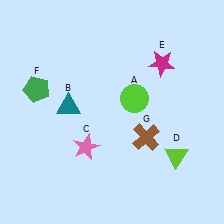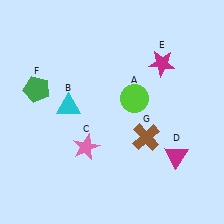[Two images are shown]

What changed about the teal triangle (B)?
In Image 1, B is teal. In Image 2, it changed to cyan.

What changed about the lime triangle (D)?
In Image 1, D is lime. In Image 2, it changed to magenta.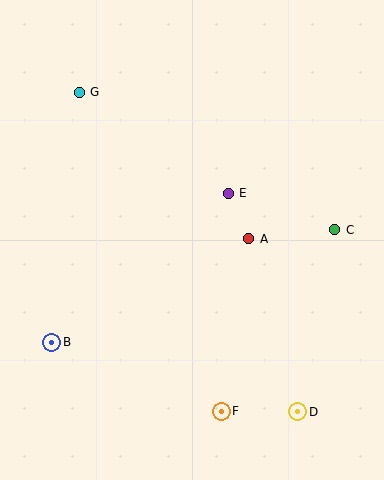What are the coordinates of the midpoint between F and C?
The midpoint between F and C is at (278, 320).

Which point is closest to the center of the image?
Point A at (249, 239) is closest to the center.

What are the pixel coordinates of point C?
Point C is at (335, 230).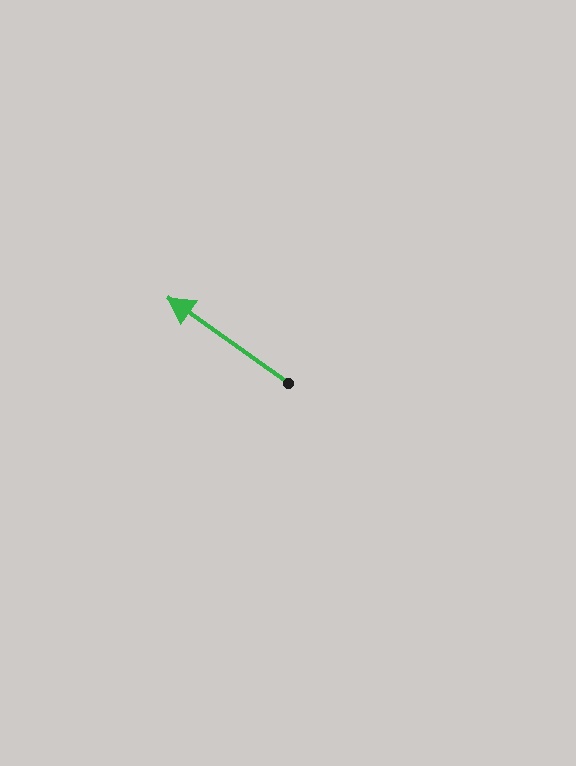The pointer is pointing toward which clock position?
Roughly 10 o'clock.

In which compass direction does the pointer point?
Northwest.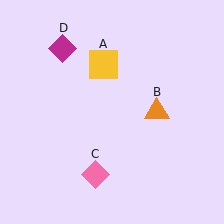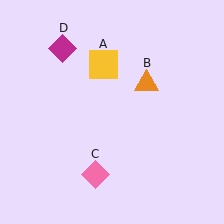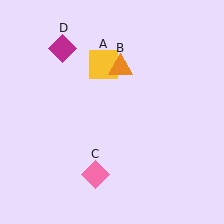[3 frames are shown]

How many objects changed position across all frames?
1 object changed position: orange triangle (object B).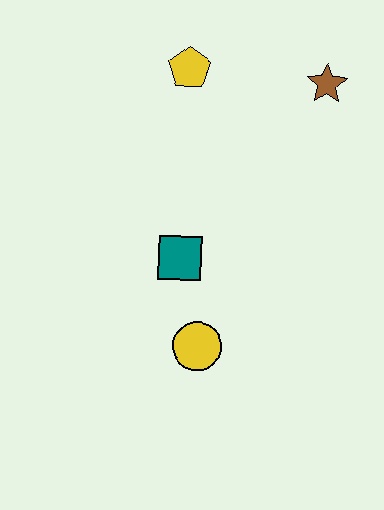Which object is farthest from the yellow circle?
The brown star is farthest from the yellow circle.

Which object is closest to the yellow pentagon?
The brown star is closest to the yellow pentagon.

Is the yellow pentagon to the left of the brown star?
Yes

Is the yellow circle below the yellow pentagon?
Yes